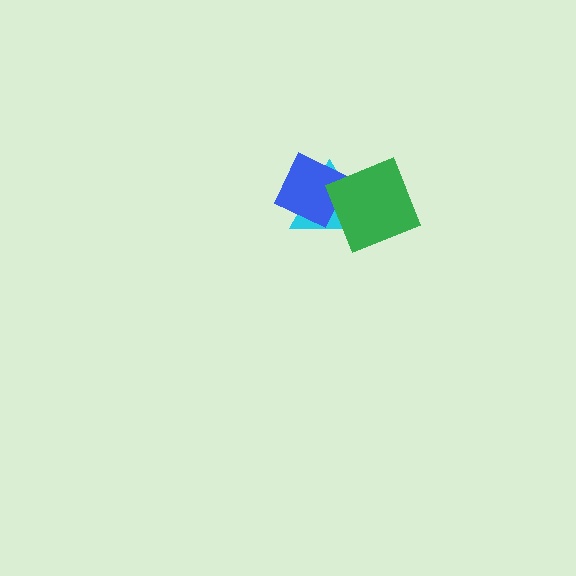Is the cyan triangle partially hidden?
Yes, it is partially covered by another shape.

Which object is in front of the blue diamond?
The green square is in front of the blue diamond.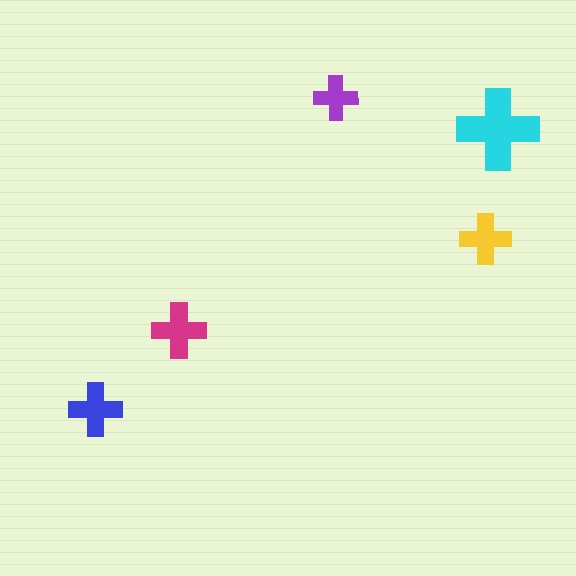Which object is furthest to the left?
The blue cross is leftmost.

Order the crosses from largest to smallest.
the cyan one, the magenta one, the blue one, the yellow one, the purple one.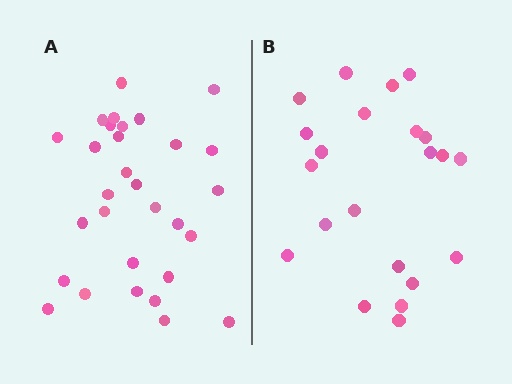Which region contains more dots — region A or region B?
Region A (the left region) has more dots.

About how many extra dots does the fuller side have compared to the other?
Region A has roughly 8 or so more dots than region B.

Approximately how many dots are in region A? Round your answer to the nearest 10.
About 30 dots.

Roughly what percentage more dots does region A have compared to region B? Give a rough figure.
About 35% more.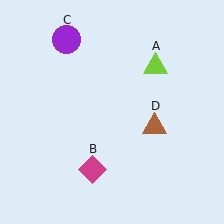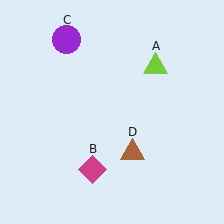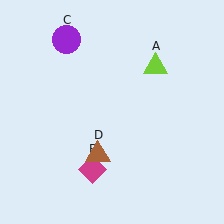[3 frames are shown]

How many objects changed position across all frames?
1 object changed position: brown triangle (object D).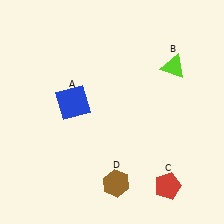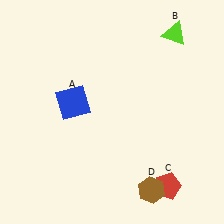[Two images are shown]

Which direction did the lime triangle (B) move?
The lime triangle (B) moved up.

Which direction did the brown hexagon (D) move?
The brown hexagon (D) moved right.